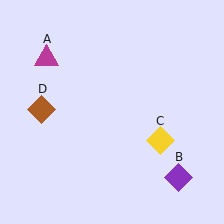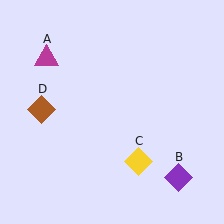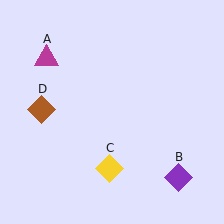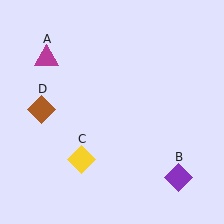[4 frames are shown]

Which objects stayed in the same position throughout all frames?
Magenta triangle (object A) and purple diamond (object B) and brown diamond (object D) remained stationary.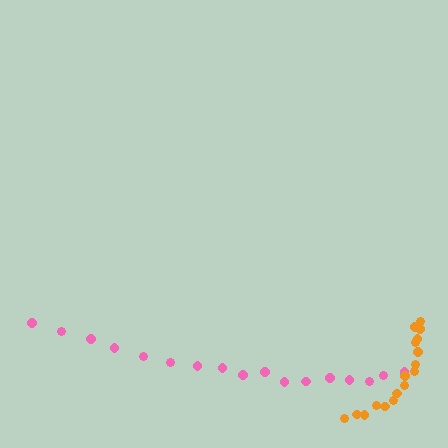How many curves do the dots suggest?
There are 2 distinct paths.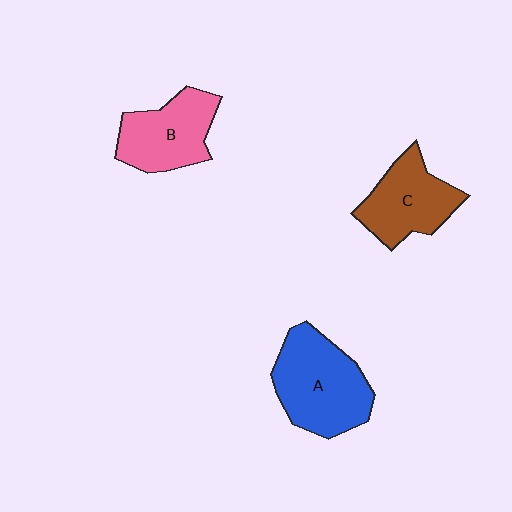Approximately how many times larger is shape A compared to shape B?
Approximately 1.3 times.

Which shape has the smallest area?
Shape C (brown).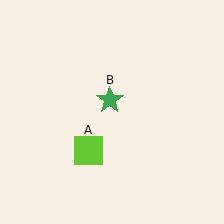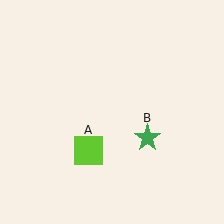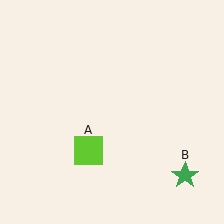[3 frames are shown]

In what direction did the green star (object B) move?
The green star (object B) moved down and to the right.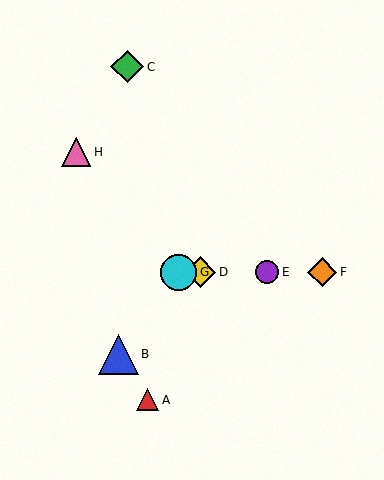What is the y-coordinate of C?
Object C is at y≈67.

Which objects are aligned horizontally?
Objects D, E, F, G are aligned horizontally.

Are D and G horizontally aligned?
Yes, both are at y≈272.